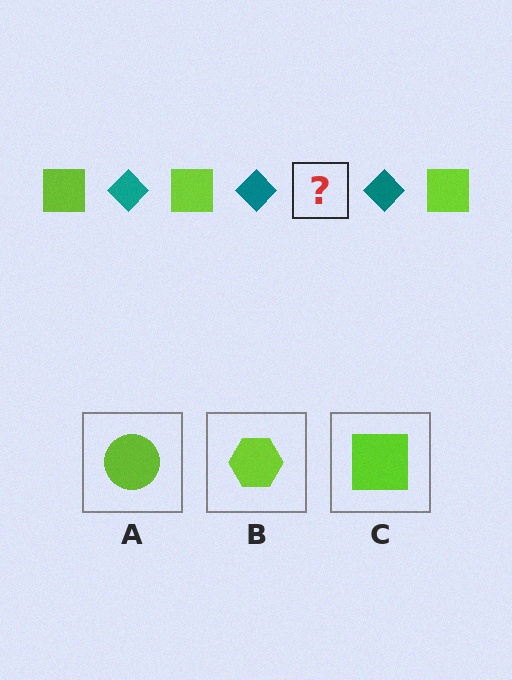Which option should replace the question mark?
Option C.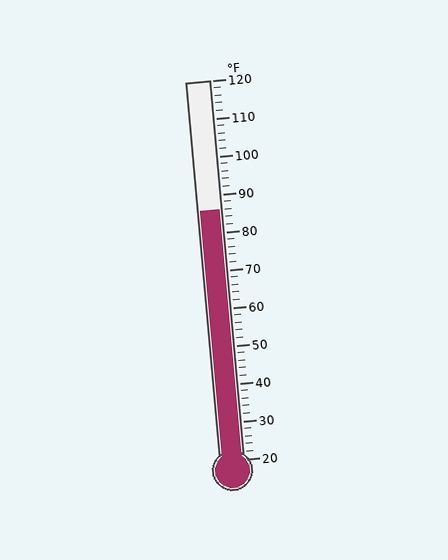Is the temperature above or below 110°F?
The temperature is below 110°F.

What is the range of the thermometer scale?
The thermometer scale ranges from 20°F to 120°F.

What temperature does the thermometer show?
The thermometer shows approximately 86°F.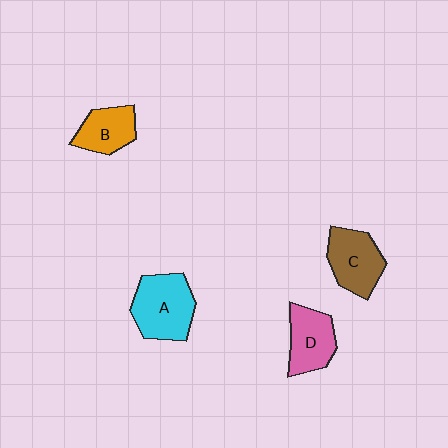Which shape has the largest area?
Shape A (cyan).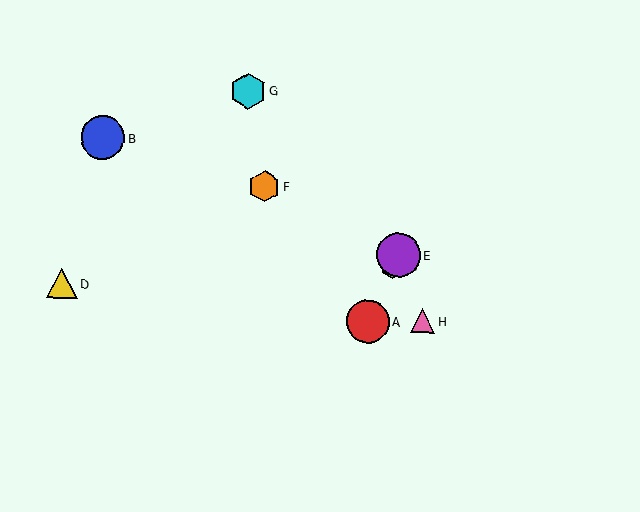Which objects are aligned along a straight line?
Objects A, C, E are aligned along a straight line.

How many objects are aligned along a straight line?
3 objects (A, C, E) are aligned along a straight line.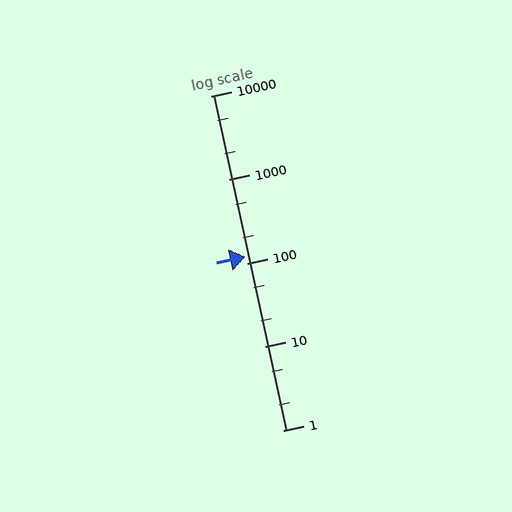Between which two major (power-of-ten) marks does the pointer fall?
The pointer is between 100 and 1000.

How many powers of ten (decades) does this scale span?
The scale spans 4 decades, from 1 to 10000.